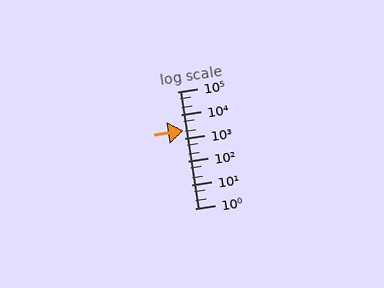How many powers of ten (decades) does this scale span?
The scale spans 5 decades, from 1 to 100000.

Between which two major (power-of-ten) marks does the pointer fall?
The pointer is between 1000 and 10000.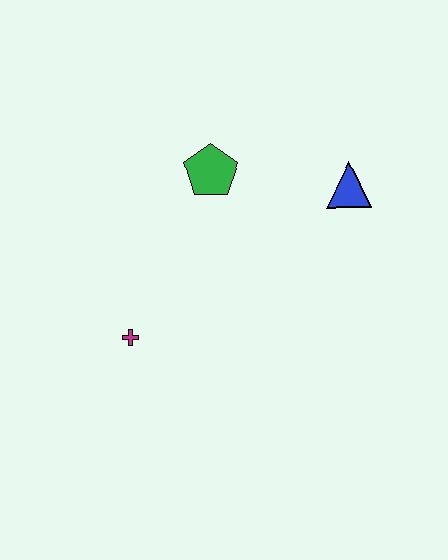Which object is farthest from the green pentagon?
The magenta cross is farthest from the green pentagon.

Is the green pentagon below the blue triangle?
No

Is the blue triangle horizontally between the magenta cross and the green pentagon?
No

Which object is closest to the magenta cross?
The green pentagon is closest to the magenta cross.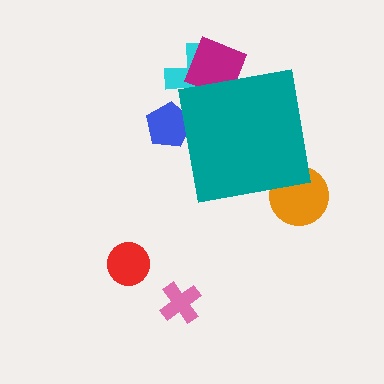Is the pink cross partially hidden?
No, the pink cross is fully visible.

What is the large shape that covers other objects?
A teal square.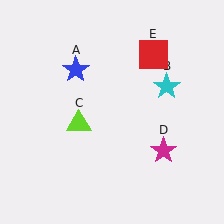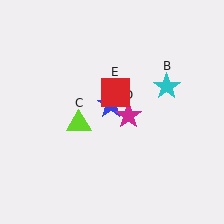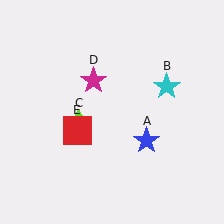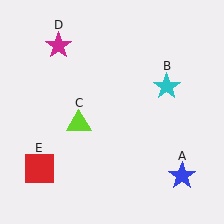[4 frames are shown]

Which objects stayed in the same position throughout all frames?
Cyan star (object B) and lime triangle (object C) remained stationary.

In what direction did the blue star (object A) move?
The blue star (object A) moved down and to the right.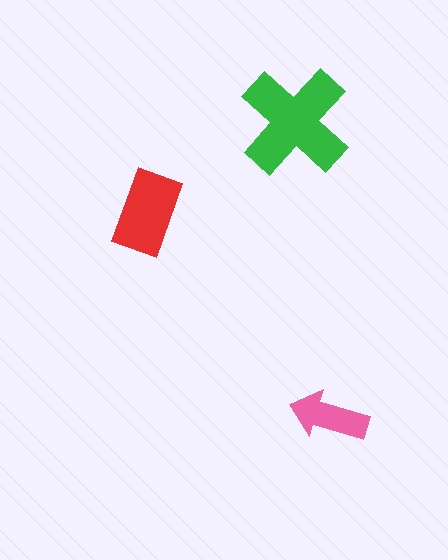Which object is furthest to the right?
The pink arrow is rightmost.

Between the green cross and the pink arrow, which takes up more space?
The green cross.